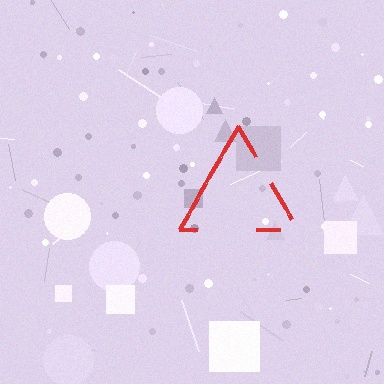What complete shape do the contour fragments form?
The contour fragments form a triangle.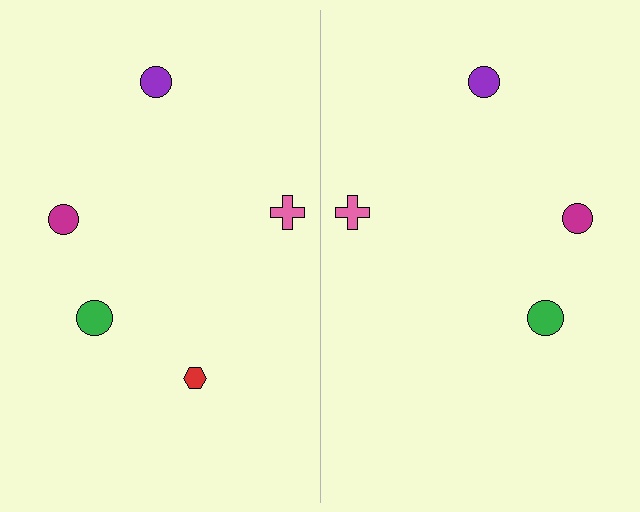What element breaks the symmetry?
A red hexagon is missing from the right side.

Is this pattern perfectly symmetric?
No, the pattern is not perfectly symmetric. A red hexagon is missing from the right side.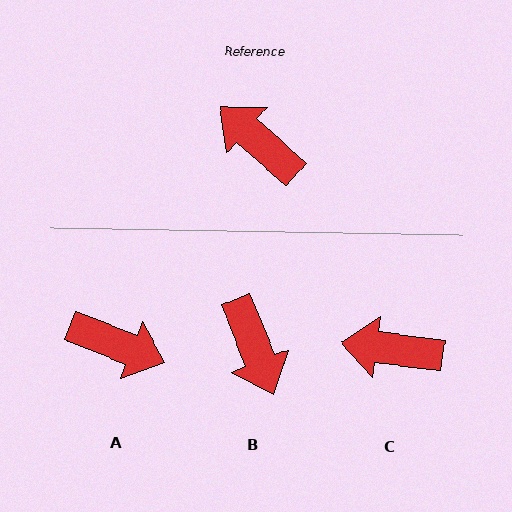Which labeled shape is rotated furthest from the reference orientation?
A, about 160 degrees away.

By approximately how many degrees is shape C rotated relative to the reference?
Approximately 34 degrees counter-clockwise.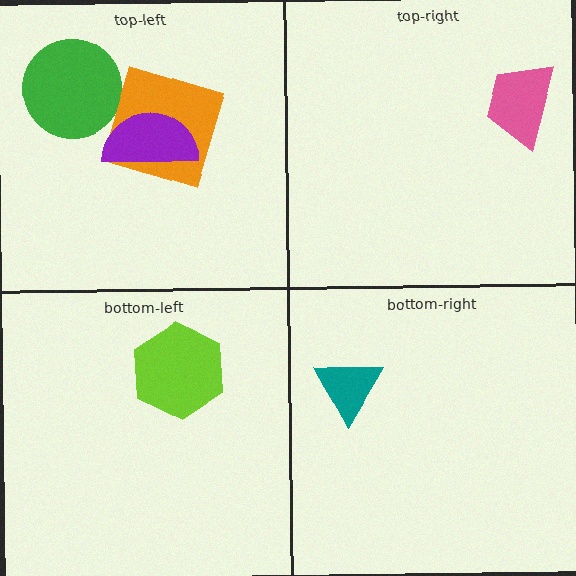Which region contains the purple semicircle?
The top-left region.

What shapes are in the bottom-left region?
The lime hexagon.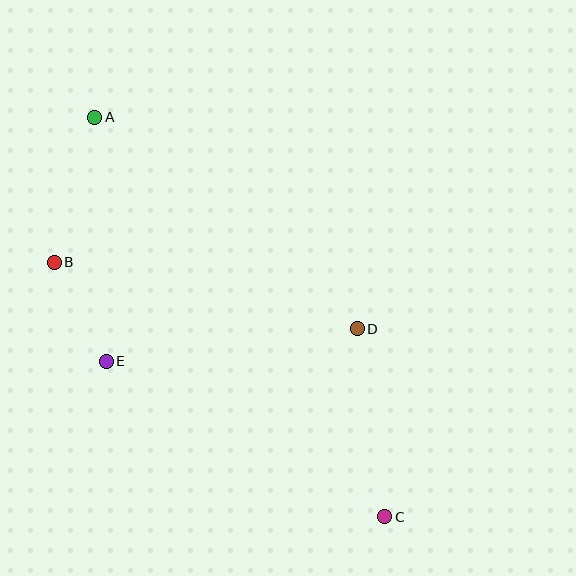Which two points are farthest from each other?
Points A and C are farthest from each other.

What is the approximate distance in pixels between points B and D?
The distance between B and D is approximately 310 pixels.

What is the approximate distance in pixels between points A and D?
The distance between A and D is approximately 337 pixels.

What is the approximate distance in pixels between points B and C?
The distance between B and C is approximately 417 pixels.